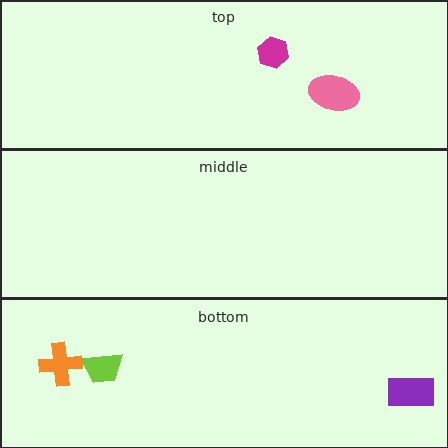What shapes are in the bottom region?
The lime trapezoid, the orange cross, the purple rectangle.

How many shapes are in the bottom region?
3.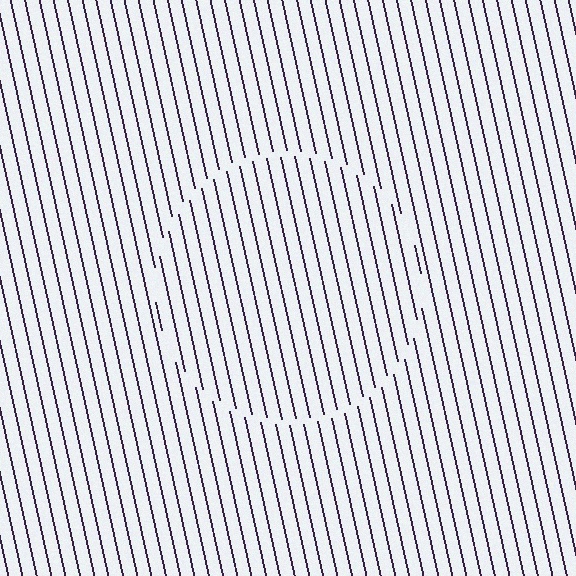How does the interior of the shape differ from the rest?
The interior of the shape contains the same grating, shifted by half a period — the contour is defined by the phase discontinuity where line-ends from the inner and outer gratings abut.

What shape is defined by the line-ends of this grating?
An illusory circle. The interior of the shape contains the same grating, shifted by half a period — the contour is defined by the phase discontinuity where line-ends from the inner and outer gratings abut.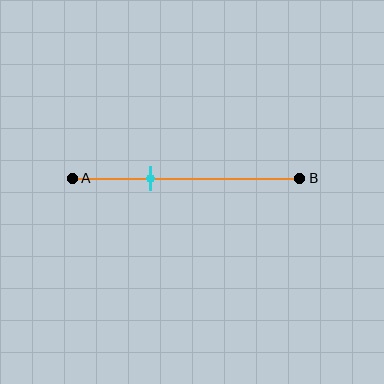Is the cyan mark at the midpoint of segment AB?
No, the mark is at about 35% from A, not at the 50% midpoint.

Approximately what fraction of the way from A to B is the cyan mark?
The cyan mark is approximately 35% of the way from A to B.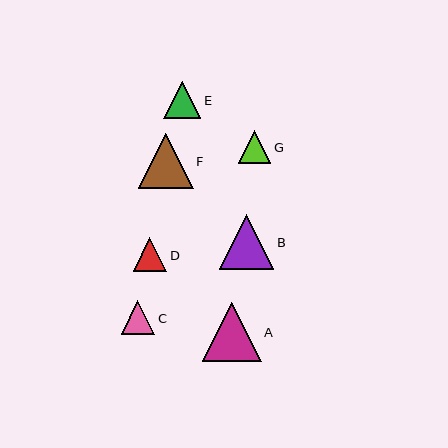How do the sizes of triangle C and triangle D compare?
Triangle C and triangle D are approximately the same size.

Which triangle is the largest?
Triangle A is the largest with a size of approximately 59 pixels.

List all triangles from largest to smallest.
From largest to smallest: A, F, B, E, C, D, G.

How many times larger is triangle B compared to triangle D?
Triangle B is approximately 1.6 times the size of triangle D.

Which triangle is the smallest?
Triangle G is the smallest with a size of approximately 32 pixels.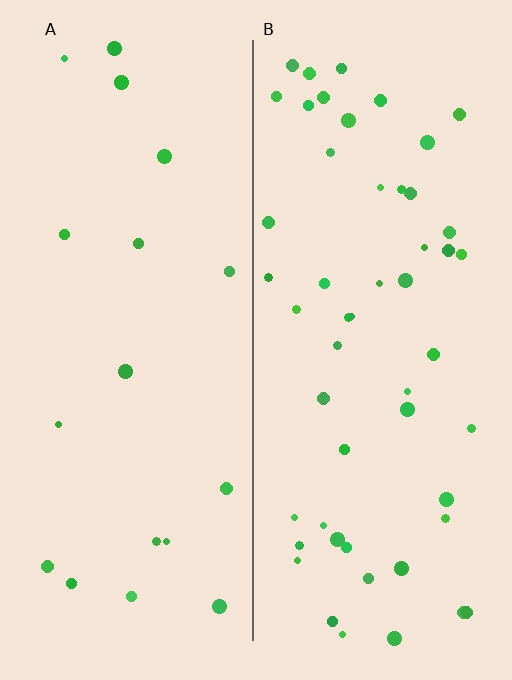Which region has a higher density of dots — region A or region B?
B (the right).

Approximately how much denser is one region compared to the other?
Approximately 2.9× — region B over region A.